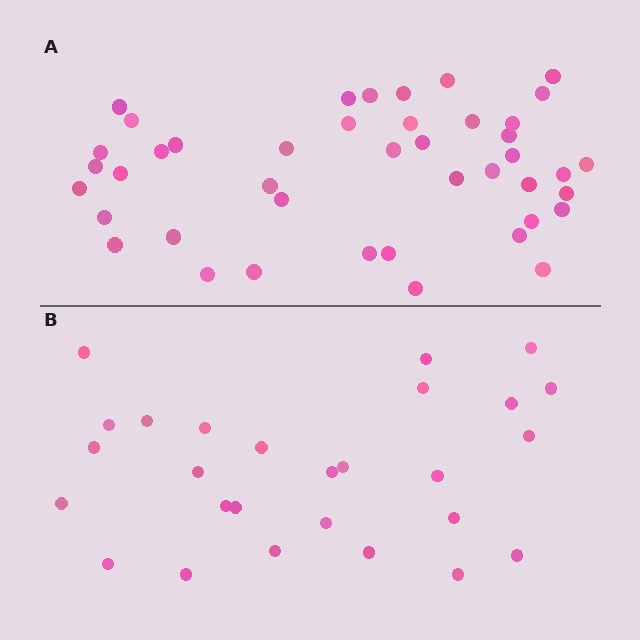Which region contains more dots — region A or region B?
Region A (the top region) has more dots.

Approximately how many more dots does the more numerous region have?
Region A has approximately 15 more dots than region B.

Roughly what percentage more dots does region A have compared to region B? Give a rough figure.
About 60% more.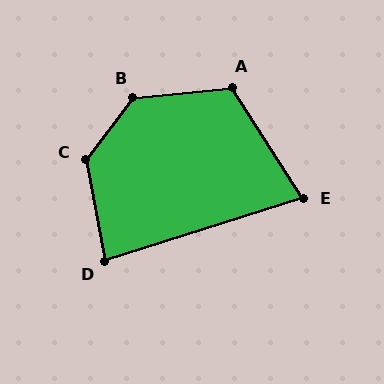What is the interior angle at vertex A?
Approximately 117 degrees (obtuse).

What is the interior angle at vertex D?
Approximately 83 degrees (acute).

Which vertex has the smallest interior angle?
E, at approximately 75 degrees.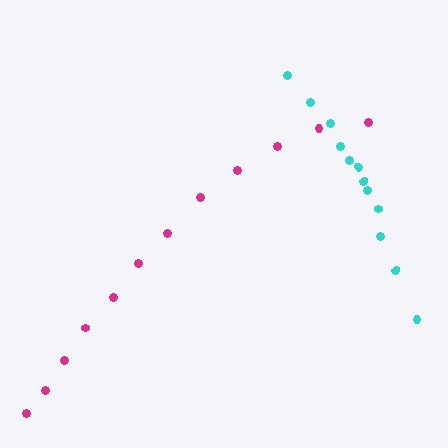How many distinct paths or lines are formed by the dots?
There are 2 distinct paths.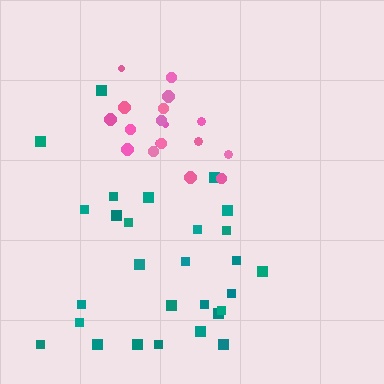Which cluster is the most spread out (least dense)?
Teal.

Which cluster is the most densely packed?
Pink.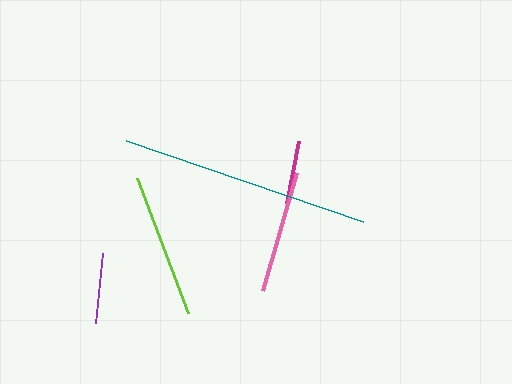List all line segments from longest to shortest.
From longest to shortest: teal, lime, pink, purple, magenta.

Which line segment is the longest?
The teal line is the longest at approximately 250 pixels.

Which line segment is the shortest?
The magenta line is the shortest at approximately 63 pixels.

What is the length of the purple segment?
The purple segment is approximately 69 pixels long.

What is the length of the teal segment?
The teal segment is approximately 250 pixels long.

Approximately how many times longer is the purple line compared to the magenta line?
The purple line is approximately 1.1 times the length of the magenta line.